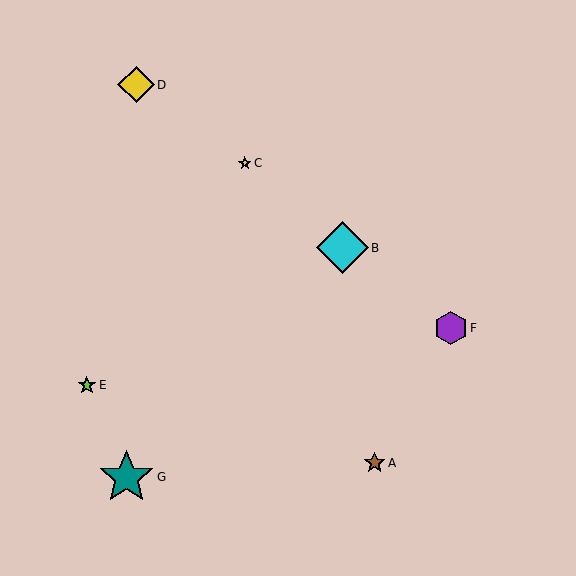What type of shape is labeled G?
Shape G is a teal star.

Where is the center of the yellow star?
The center of the yellow star is at (245, 163).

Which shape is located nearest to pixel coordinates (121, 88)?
The yellow diamond (labeled D) at (136, 85) is nearest to that location.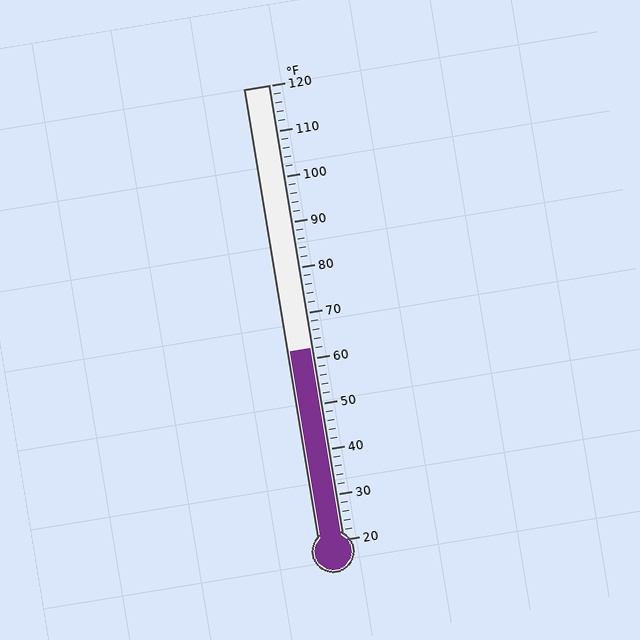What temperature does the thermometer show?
The thermometer shows approximately 62°F.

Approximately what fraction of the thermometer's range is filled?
The thermometer is filled to approximately 40% of its range.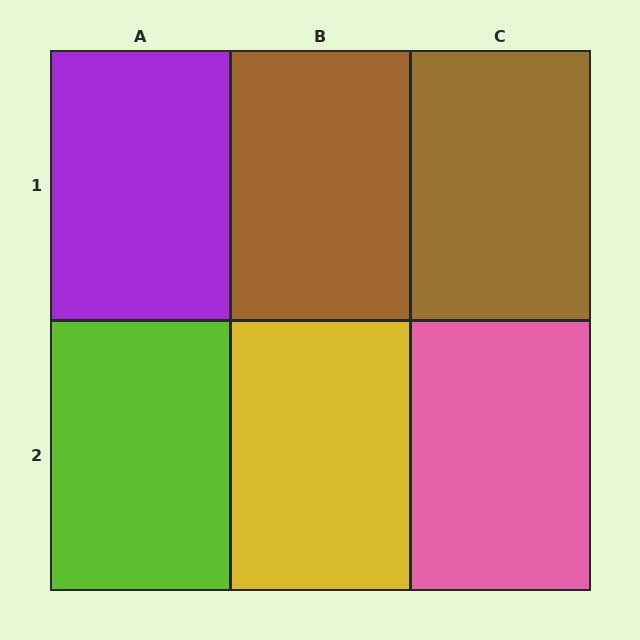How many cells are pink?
1 cell is pink.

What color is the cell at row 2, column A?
Lime.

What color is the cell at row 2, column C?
Pink.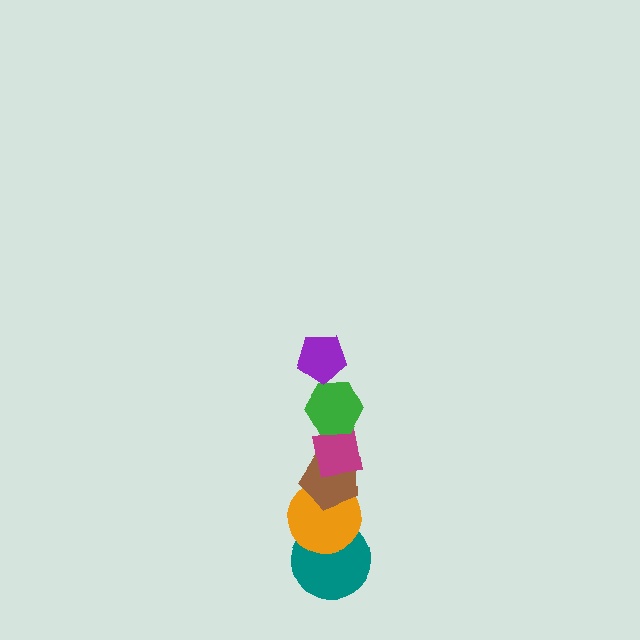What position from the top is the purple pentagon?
The purple pentagon is 1st from the top.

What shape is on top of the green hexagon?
The purple pentagon is on top of the green hexagon.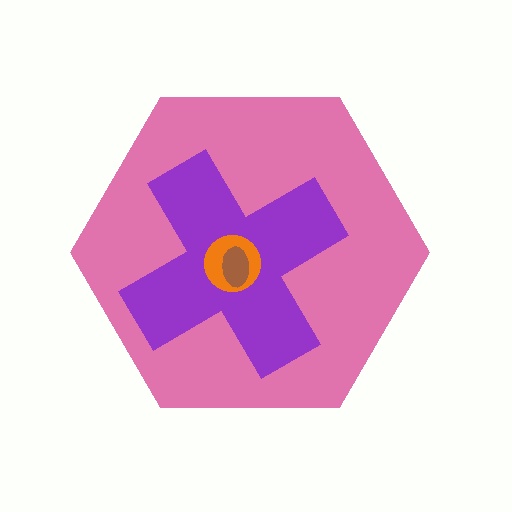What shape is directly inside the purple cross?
The orange circle.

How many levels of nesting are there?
4.